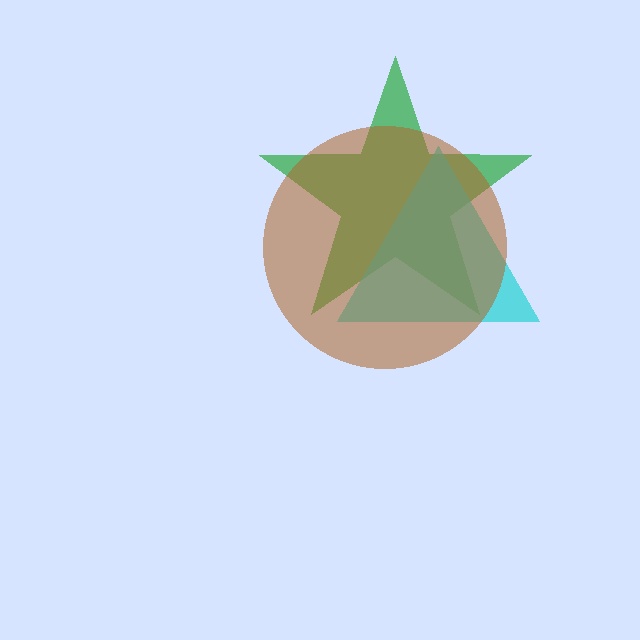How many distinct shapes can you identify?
There are 3 distinct shapes: a green star, a cyan triangle, a brown circle.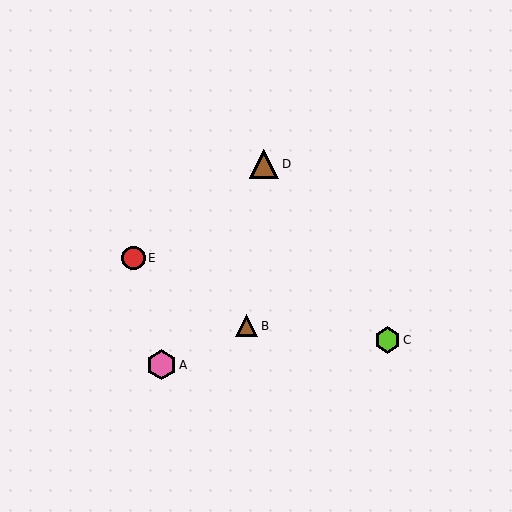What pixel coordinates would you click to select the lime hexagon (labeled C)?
Click at (387, 340) to select the lime hexagon C.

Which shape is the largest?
The pink hexagon (labeled A) is the largest.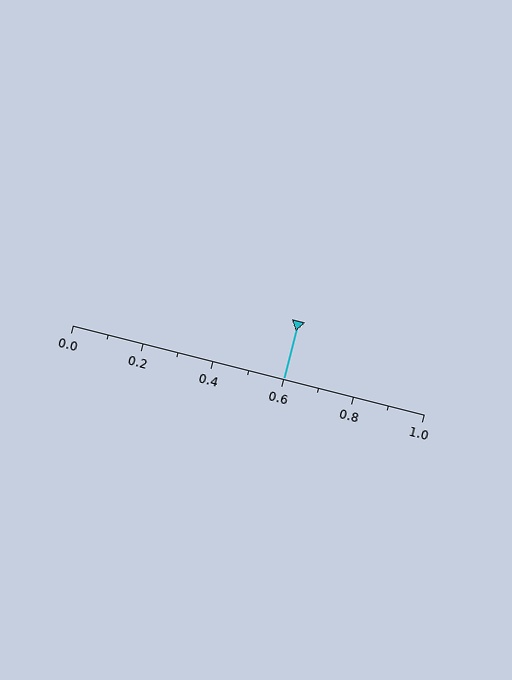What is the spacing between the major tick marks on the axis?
The major ticks are spaced 0.2 apart.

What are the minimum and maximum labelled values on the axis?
The axis runs from 0.0 to 1.0.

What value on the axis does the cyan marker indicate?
The marker indicates approximately 0.6.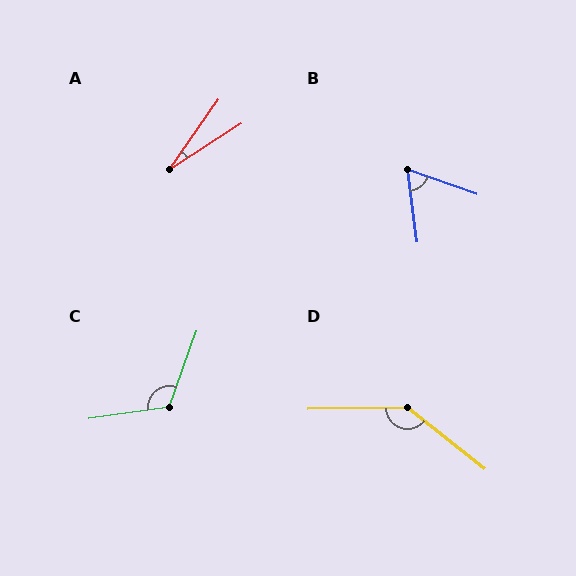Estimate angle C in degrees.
Approximately 118 degrees.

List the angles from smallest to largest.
A (22°), B (63°), C (118°), D (141°).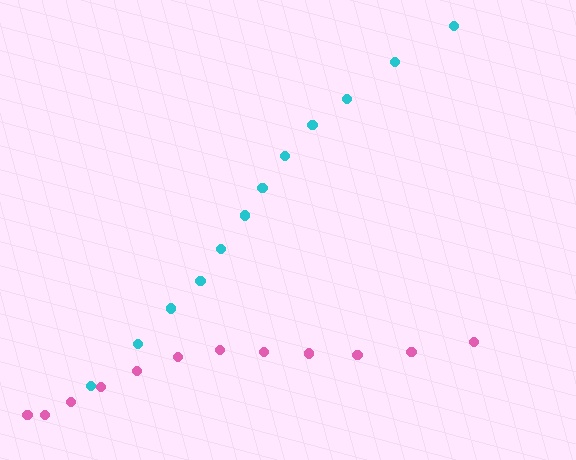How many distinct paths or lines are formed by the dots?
There are 2 distinct paths.